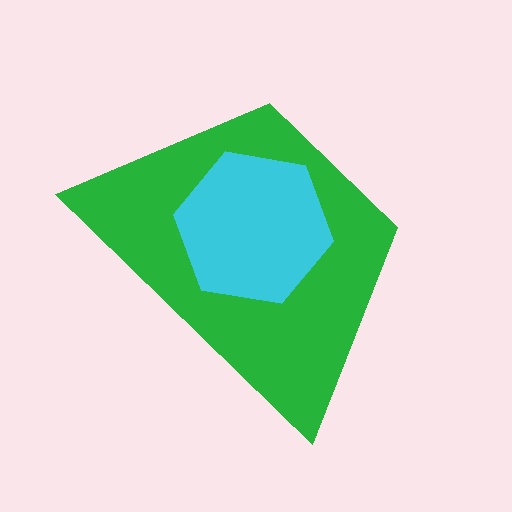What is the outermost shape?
The green trapezoid.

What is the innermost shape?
The cyan hexagon.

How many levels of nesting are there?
2.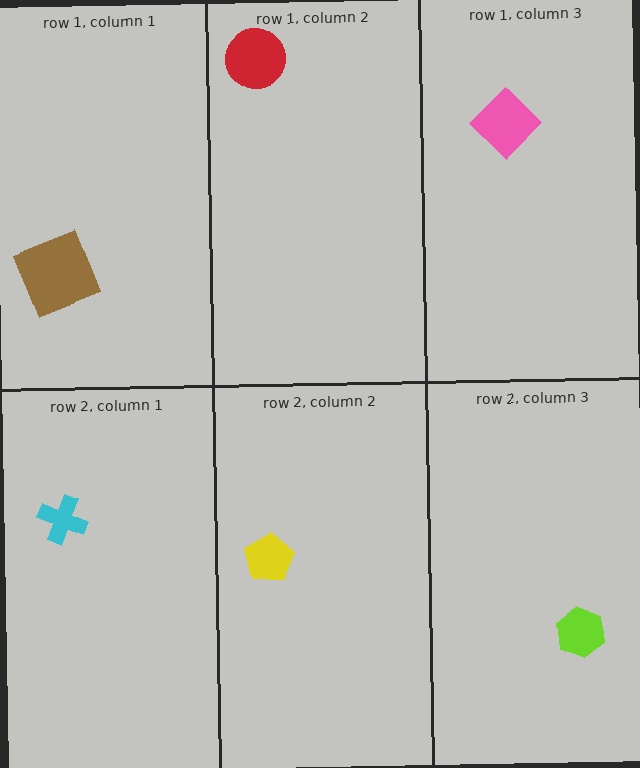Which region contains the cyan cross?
The row 2, column 1 region.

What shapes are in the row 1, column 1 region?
The brown square.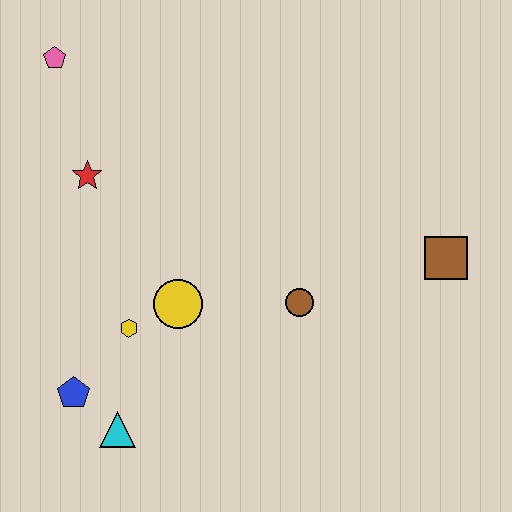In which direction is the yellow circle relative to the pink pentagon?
The yellow circle is below the pink pentagon.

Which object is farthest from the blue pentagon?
The brown square is farthest from the blue pentagon.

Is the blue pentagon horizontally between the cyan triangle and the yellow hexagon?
No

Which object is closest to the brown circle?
The yellow circle is closest to the brown circle.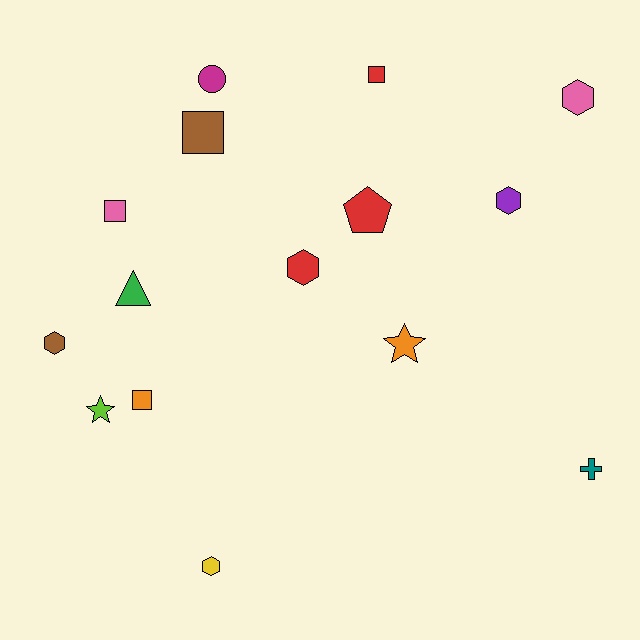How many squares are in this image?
There are 4 squares.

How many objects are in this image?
There are 15 objects.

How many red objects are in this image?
There are 3 red objects.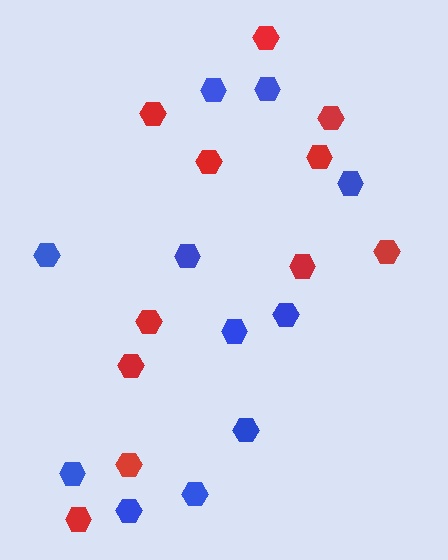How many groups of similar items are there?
There are 2 groups: one group of red hexagons (11) and one group of blue hexagons (11).